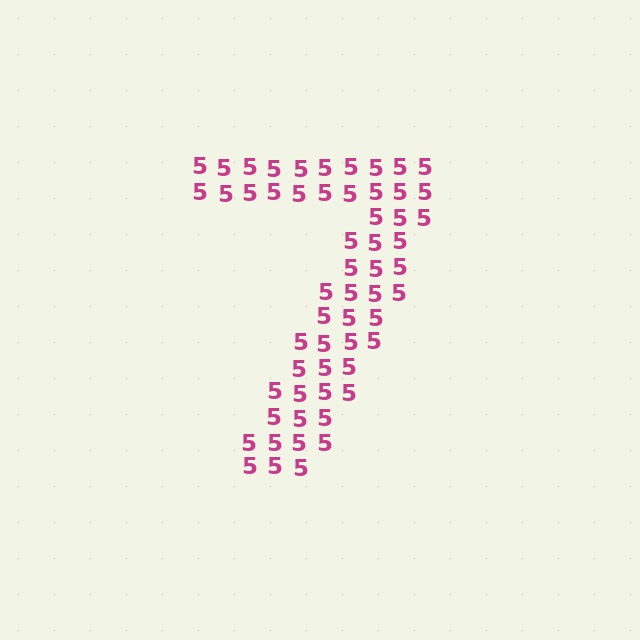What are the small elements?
The small elements are digit 5's.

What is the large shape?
The large shape is the digit 7.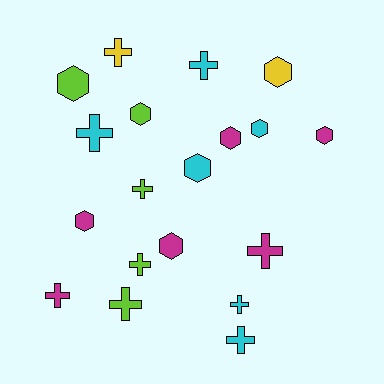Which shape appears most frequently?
Cross, with 10 objects.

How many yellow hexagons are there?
There is 1 yellow hexagon.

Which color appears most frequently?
Magenta, with 6 objects.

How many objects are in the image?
There are 19 objects.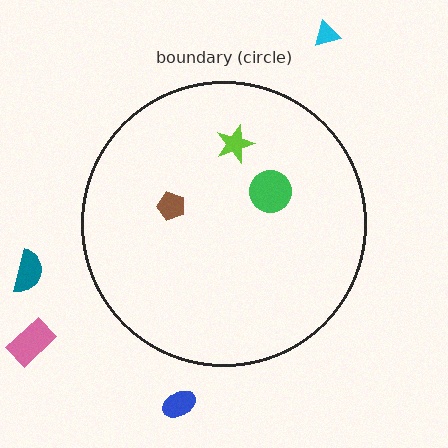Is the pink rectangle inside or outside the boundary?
Outside.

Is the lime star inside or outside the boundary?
Inside.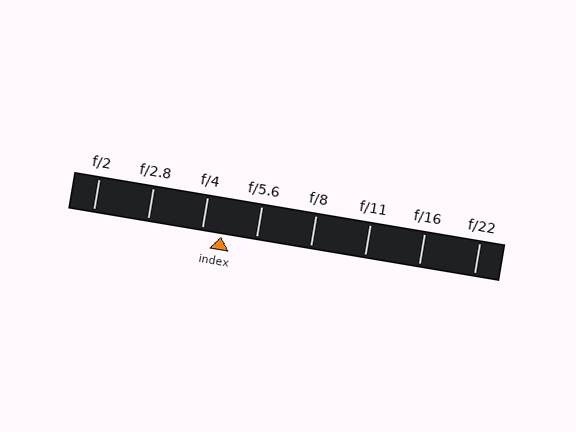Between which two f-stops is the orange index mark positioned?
The index mark is between f/4 and f/5.6.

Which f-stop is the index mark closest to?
The index mark is closest to f/4.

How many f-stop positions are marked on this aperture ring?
There are 8 f-stop positions marked.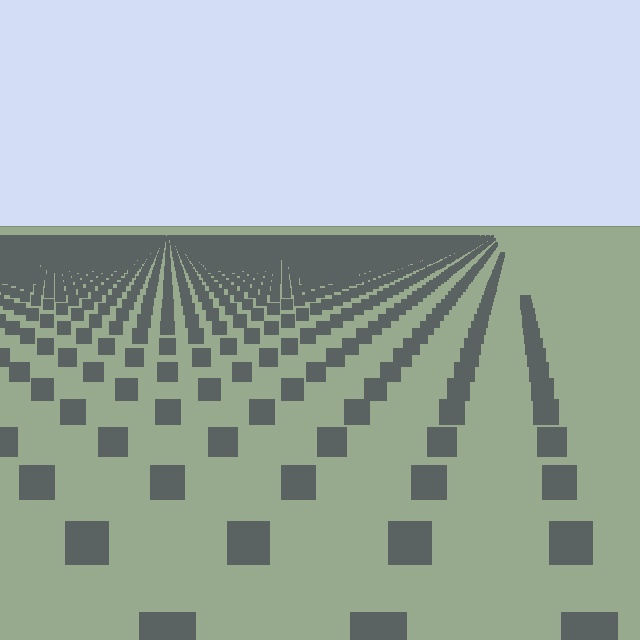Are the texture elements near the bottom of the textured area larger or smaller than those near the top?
Larger. Near the bottom, elements are closer to the viewer and appear at a bigger on-screen size.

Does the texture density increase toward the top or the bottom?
Density increases toward the top.